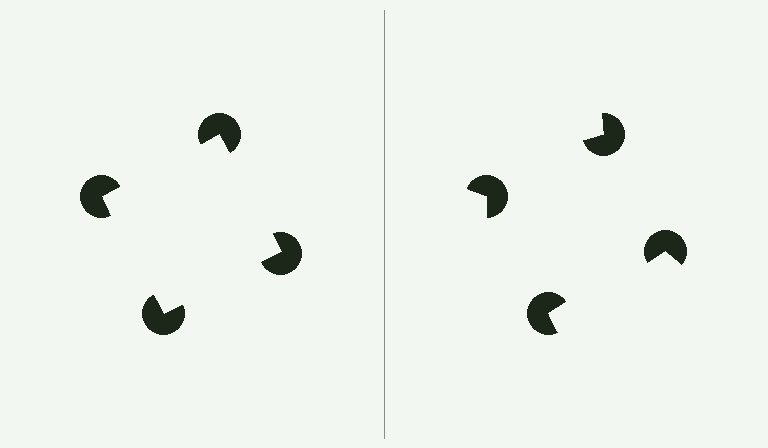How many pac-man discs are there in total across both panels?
8 — 4 on each side.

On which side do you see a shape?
An illusory square appears on the left side. On the right side the wedge cuts are rotated, so no coherent shape forms.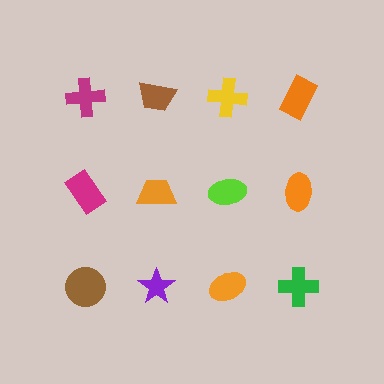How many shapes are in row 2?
4 shapes.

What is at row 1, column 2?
A brown trapezoid.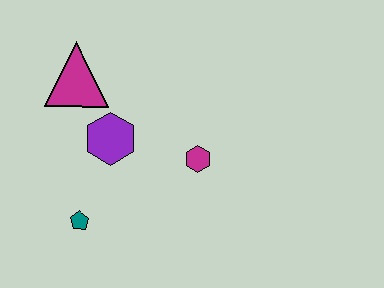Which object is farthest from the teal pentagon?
The magenta triangle is farthest from the teal pentagon.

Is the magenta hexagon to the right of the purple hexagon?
Yes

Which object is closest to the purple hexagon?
The magenta triangle is closest to the purple hexagon.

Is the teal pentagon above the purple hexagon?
No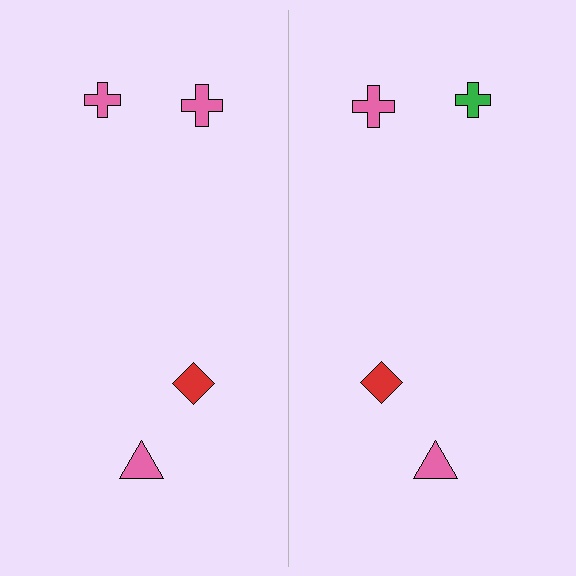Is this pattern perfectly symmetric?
No, the pattern is not perfectly symmetric. The green cross on the right side breaks the symmetry — its mirror counterpart is pink.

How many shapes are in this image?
There are 8 shapes in this image.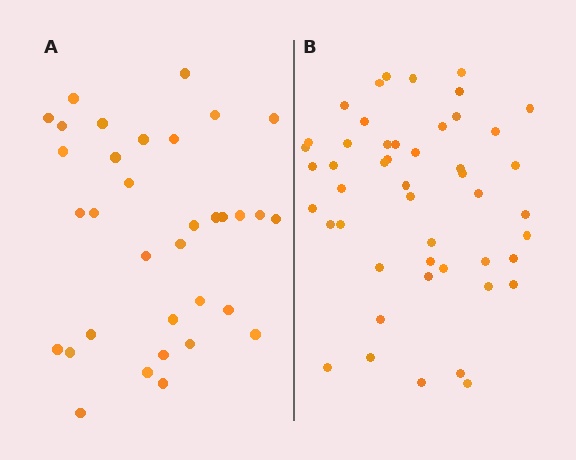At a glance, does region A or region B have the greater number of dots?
Region B (the right region) has more dots.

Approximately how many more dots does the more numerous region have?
Region B has approximately 15 more dots than region A.